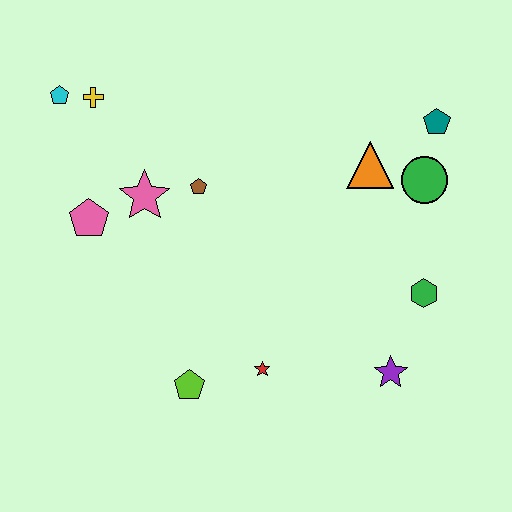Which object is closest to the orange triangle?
The green circle is closest to the orange triangle.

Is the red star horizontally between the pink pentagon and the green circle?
Yes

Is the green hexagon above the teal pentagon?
No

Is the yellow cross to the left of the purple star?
Yes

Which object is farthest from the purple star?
The cyan pentagon is farthest from the purple star.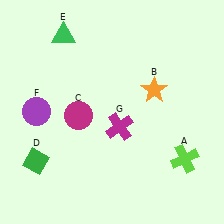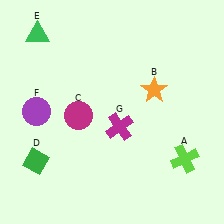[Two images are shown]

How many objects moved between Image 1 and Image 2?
1 object moved between the two images.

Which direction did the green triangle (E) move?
The green triangle (E) moved left.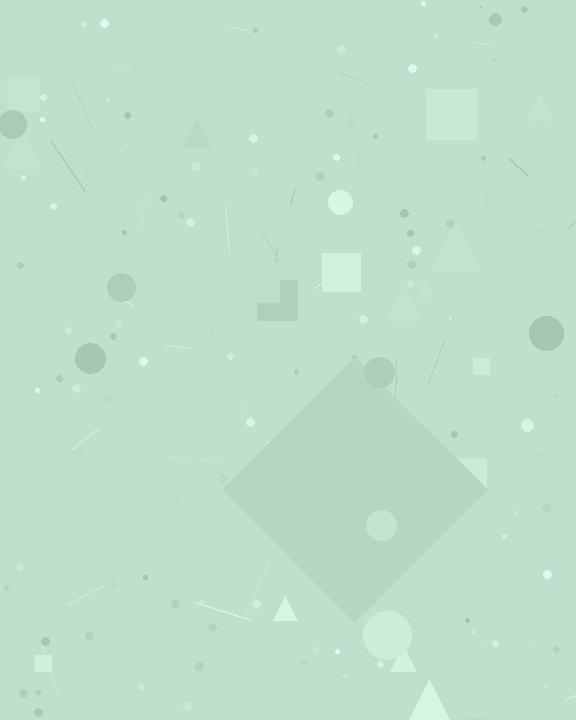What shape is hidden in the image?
A diamond is hidden in the image.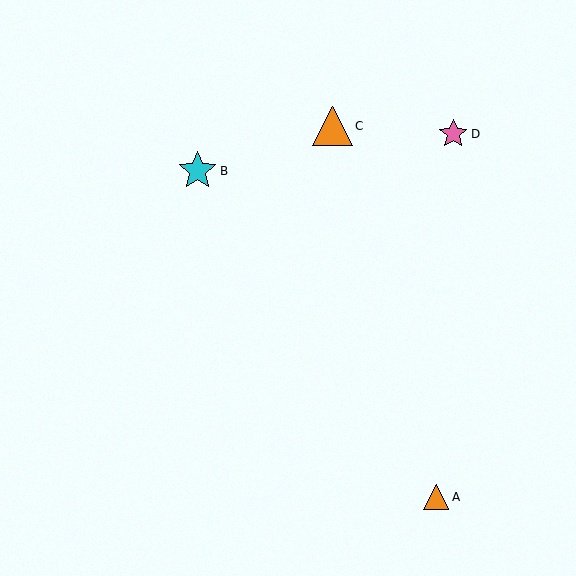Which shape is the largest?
The orange triangle (labeled C) is the largest.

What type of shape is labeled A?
Shape A is an orange triangle.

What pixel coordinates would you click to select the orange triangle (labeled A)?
Click at (436, 497) to select the orange triangle A.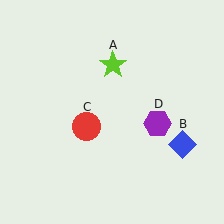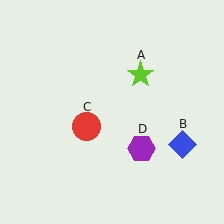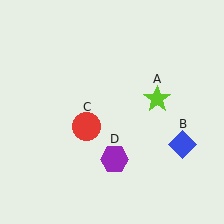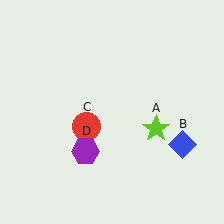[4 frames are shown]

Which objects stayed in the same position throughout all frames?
Blue diamond (object B) and red circle (object C) remained stationary.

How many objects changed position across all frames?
2 objects changed position: lime star (object A), purple hexagon (object D).